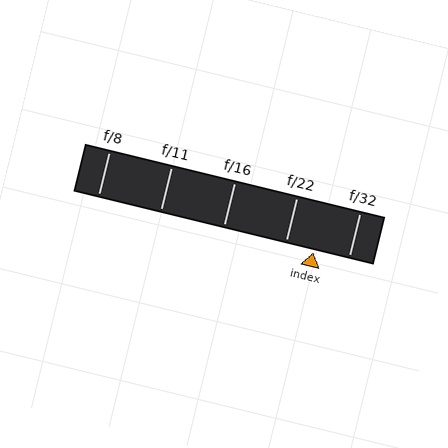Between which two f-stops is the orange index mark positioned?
The index mark is between f/22 and f/32.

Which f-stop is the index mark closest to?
The index mark is closest to f/22.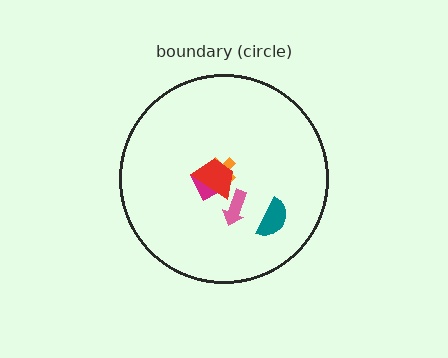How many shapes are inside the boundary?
5 inside, 0 outside.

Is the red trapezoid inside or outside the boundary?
Inside.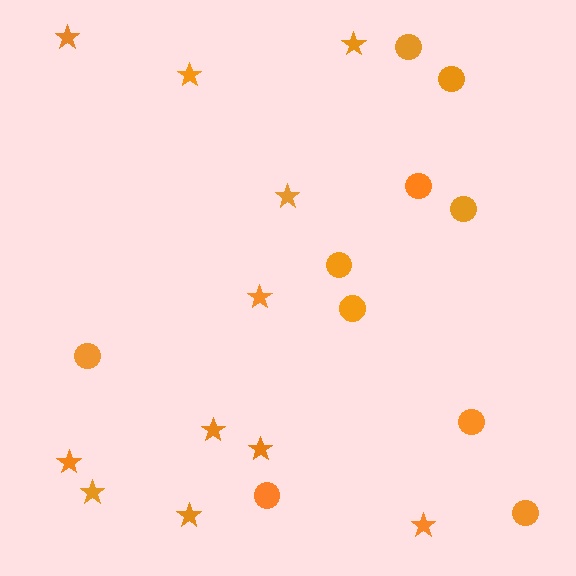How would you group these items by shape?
There are 2 groups: one group of stars (11) and one group of circles (10).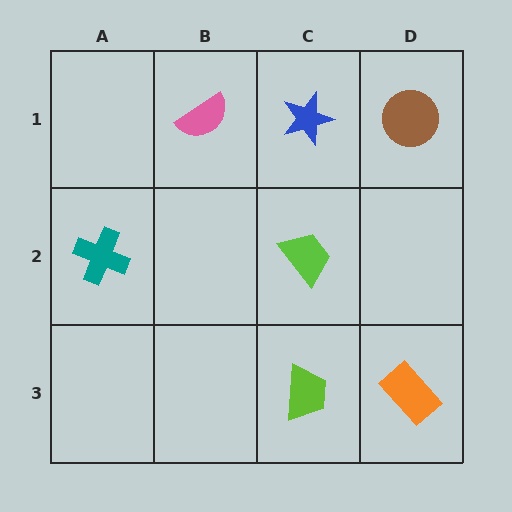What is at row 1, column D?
A brown circle.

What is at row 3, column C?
A lime trapezoid.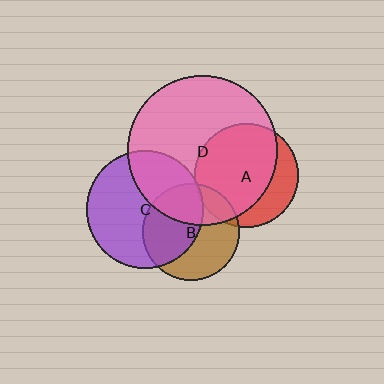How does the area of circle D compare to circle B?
Approximately 2.4 times.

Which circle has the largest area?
Circle D (pink).